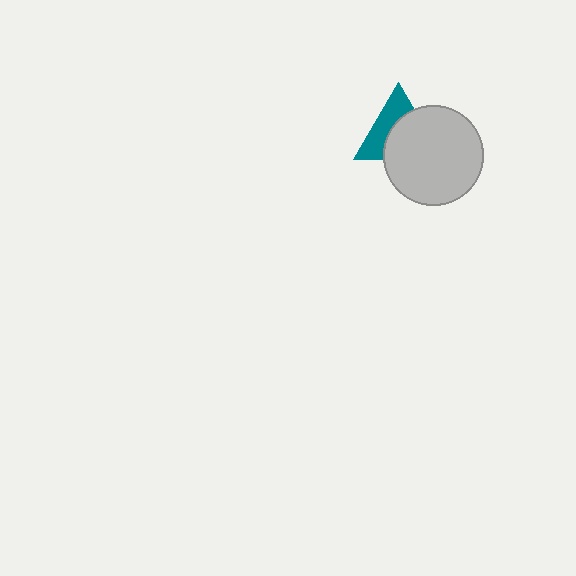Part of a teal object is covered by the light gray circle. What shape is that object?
It is a triangle.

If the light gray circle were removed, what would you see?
You would see the complete teal triangle.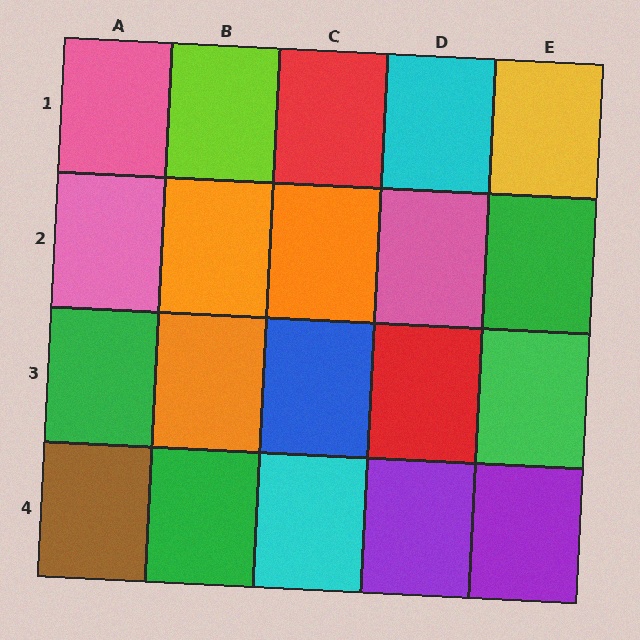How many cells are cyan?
2 cells are cyan.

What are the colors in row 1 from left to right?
Pink, lime, red, cyan, yellow.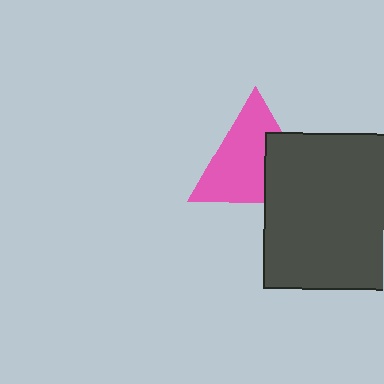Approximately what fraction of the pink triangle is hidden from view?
Roughly 34% of the pink triangle is hidden behind the dark gray square.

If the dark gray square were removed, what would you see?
You would see the complete pink triangle.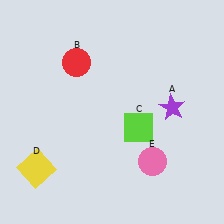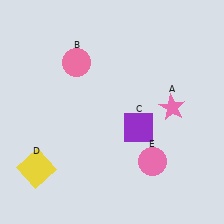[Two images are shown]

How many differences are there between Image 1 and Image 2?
There are 3 differences between the two images.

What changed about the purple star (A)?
In Image 1, A is purple. In Image 2, it changed to pink.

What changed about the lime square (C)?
In Image 1, C is lime. In Image 2, it changed to purple.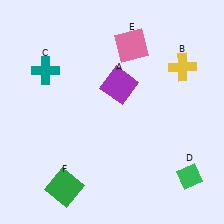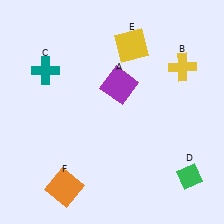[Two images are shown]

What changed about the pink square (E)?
In Image 1, E is pink. In Image 2, it changed to yellow.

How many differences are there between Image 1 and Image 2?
There are 2 differences between the two images.